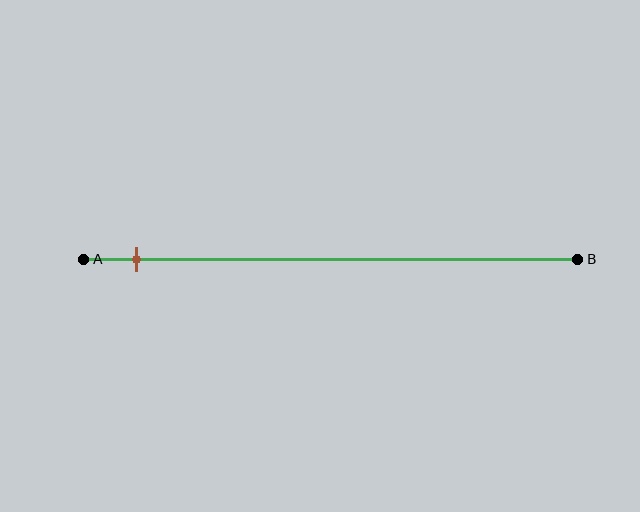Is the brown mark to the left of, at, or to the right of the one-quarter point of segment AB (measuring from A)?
The brown mark is to the left of the one-quarter point of segment AB.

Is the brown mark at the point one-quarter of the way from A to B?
No, the mark is at about 10% from A, not at the 25% one-quarter point.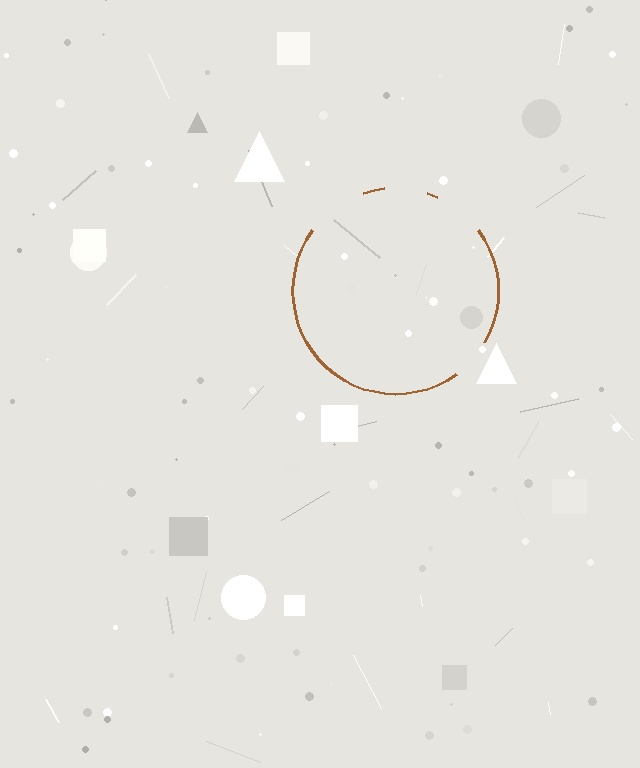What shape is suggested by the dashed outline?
The dashed outline suggests a circle.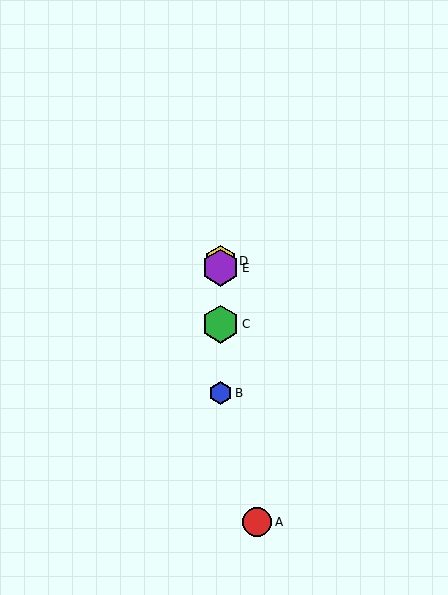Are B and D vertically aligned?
Yes, both are at x≈220.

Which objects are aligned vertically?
Objects B, C, D, E are aligned vertically.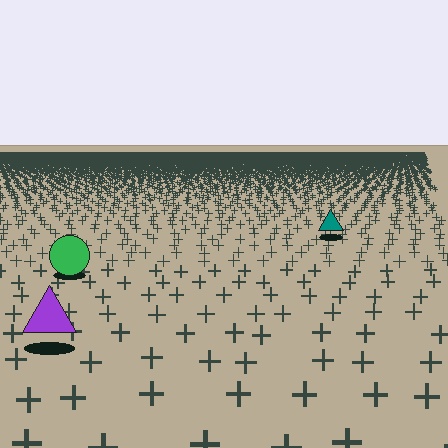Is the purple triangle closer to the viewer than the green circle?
Yes. The purple triangle is closer — you can tell from the texture gradient: the ground texture is coarser near it.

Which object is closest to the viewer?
The purple triangle is closest. The texture marks near it are larger and more spread out.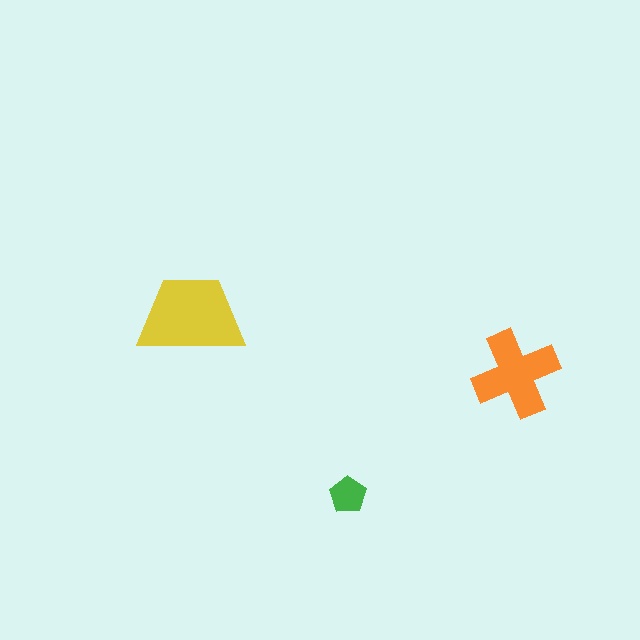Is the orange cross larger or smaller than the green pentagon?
Larger.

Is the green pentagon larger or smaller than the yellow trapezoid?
Smaller.